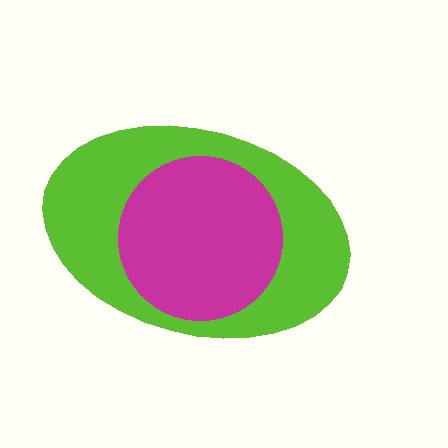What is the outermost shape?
The lime ellipse.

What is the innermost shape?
The magenta circle.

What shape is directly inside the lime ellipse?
The magenta circle.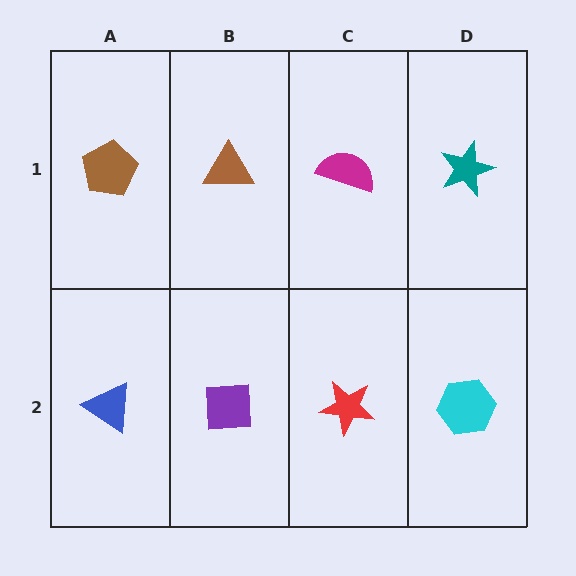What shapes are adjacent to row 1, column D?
A cyan hexagon (row 2, column D), a magenta semicircle (row 1, column C).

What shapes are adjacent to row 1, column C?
A red star (row 2, column C), a brown triangle (row 1, column B), a teal star (row 1, column D).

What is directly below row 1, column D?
A cyan hexagon.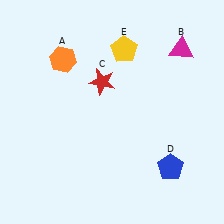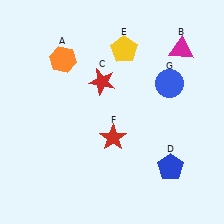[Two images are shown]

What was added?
A red star (F), a blue circle (G) were added in Image 2.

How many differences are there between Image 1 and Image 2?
There are 2 differences between the two images.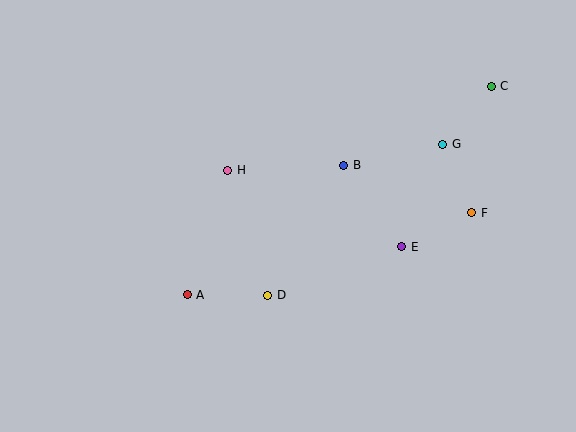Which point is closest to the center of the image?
Point B at (344, 165) is closest to the center.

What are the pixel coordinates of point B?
Point B is at (344, 165).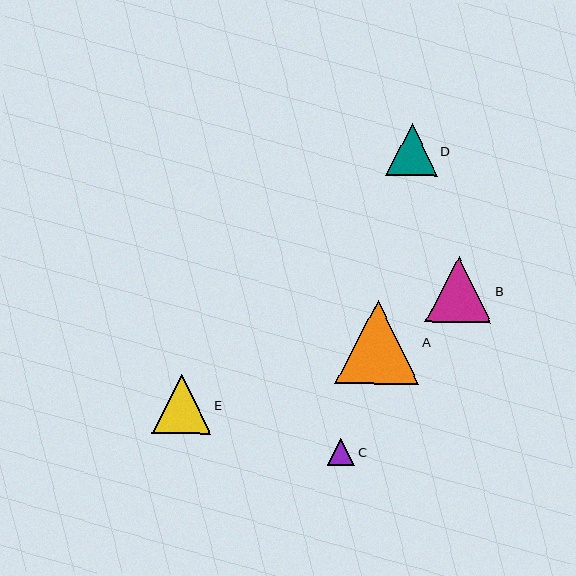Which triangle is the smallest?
Triangle C is the smallest with a size of approximately 28 pixels.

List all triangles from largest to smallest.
From largest to smallest: A, B, E, D, C.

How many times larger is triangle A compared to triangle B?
Triangle A is approximately 1.3 times the size of triangle B.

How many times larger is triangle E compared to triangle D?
Triangle E is approximately 1.1 times the size of triangle D.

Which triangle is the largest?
Triangle A is the largest with a size of approximately 83 pixels.